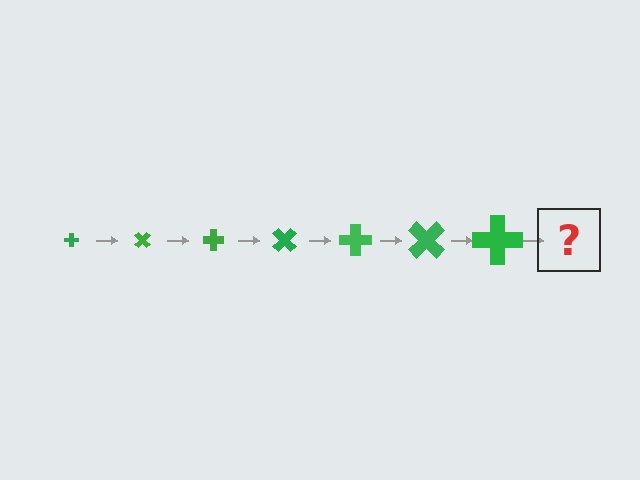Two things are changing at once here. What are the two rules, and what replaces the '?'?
The two rules are that the cross grows larger each step and it rotates 45 degrees each step. The '?' should be a cross, larger than the previous one and rotated 315 degrees from the start.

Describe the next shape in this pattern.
It should be a cross, larger than the previous one and rotated 315 degrees from the start.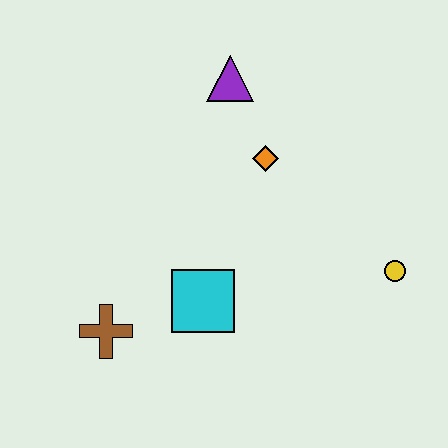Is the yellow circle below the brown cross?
No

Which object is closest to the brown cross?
The cyan square is closest to the brown cross.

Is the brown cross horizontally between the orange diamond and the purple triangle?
No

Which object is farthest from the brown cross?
The yellow circle is farthest from the brown cross.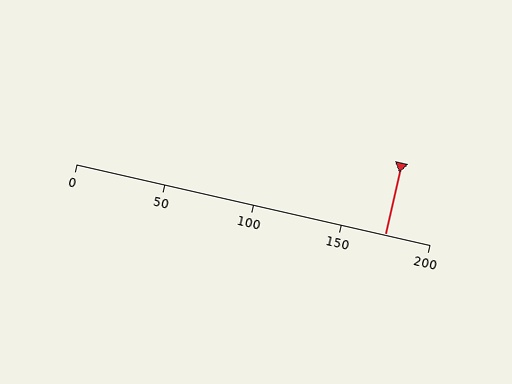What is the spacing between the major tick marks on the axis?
The major ticks are spaced 50 apart.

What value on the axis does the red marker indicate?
The marker indicates approximately 175.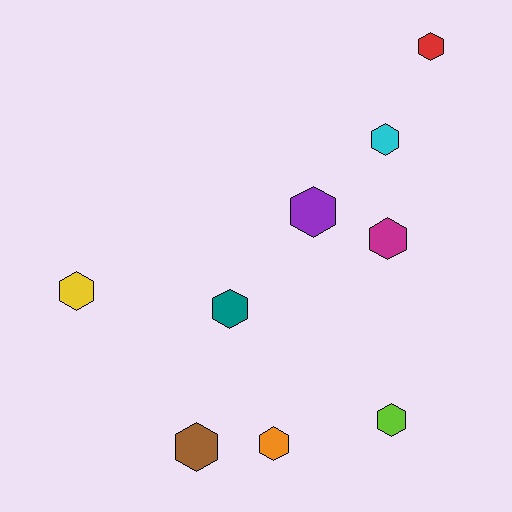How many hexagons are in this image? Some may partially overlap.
There are 9 hexagons.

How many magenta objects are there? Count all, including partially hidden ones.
There is 1 magenta object.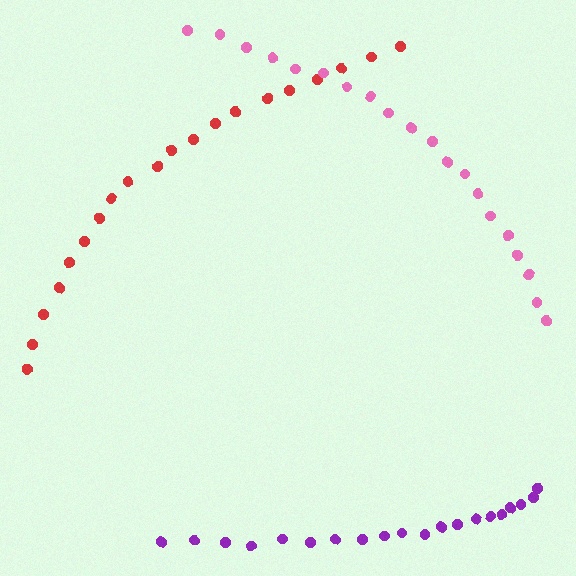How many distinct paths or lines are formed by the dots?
There are 3 distinct paths.